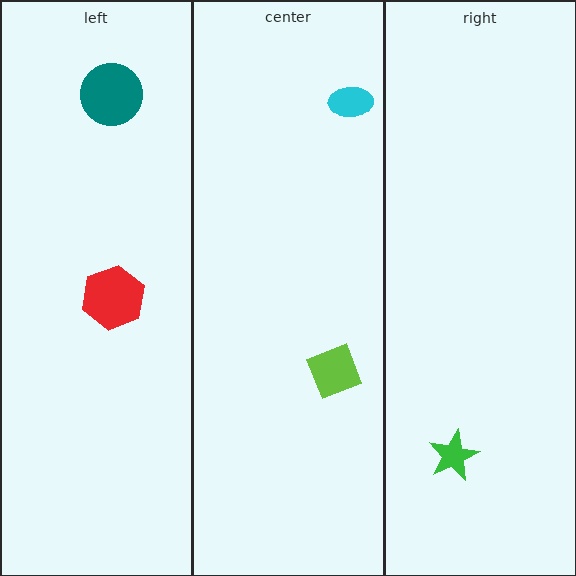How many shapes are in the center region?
2.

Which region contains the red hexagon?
The left region.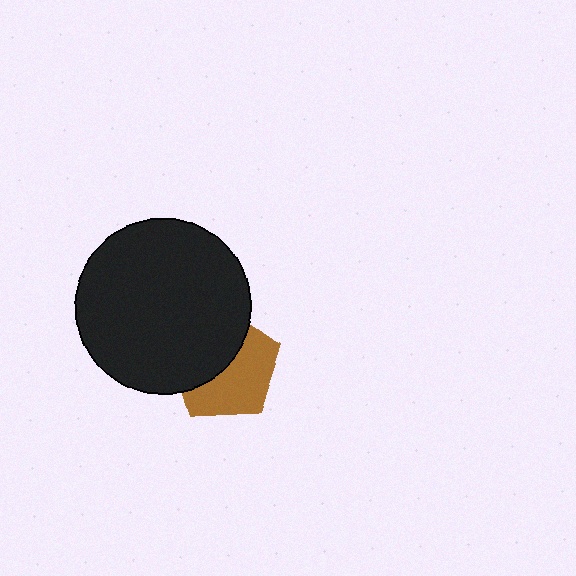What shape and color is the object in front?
The object in front is a black circle.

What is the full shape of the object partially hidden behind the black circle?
The partially hidden object is a brown pentagon.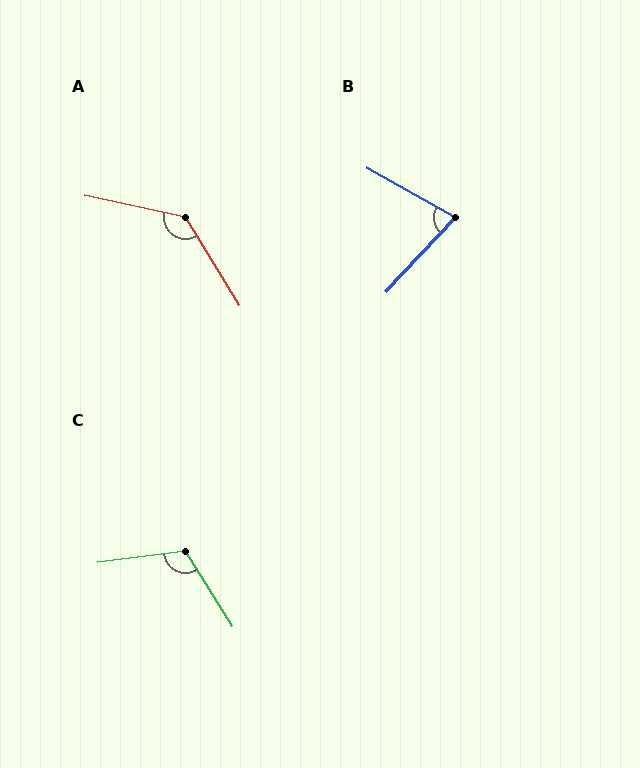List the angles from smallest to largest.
B (76°), C (114°), A (133°).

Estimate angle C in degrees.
Approximately 114 degrees.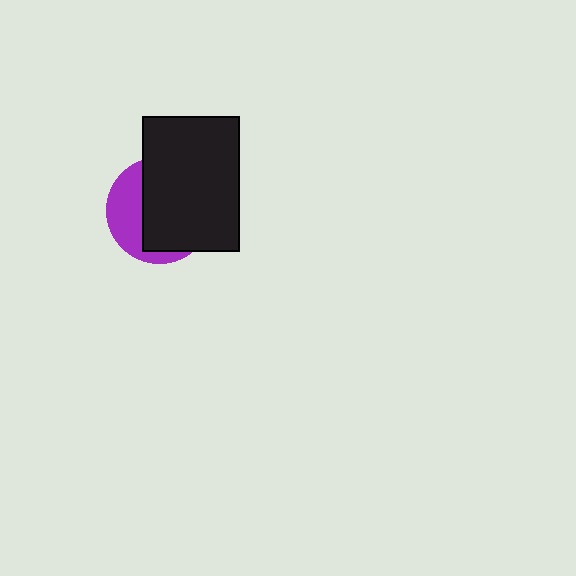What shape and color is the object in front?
The object in front is a black rectangle.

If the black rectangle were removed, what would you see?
You would see the complete purple circle.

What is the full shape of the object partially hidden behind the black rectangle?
The partially hidden object is a purple circle.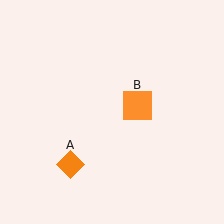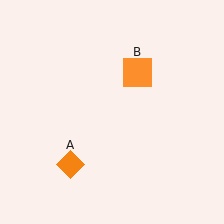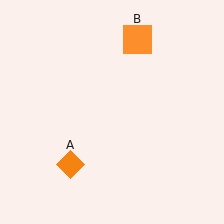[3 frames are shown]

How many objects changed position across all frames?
1 object changed position: orange square (object B).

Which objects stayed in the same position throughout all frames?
Orange diamond (object A) remained stationary.